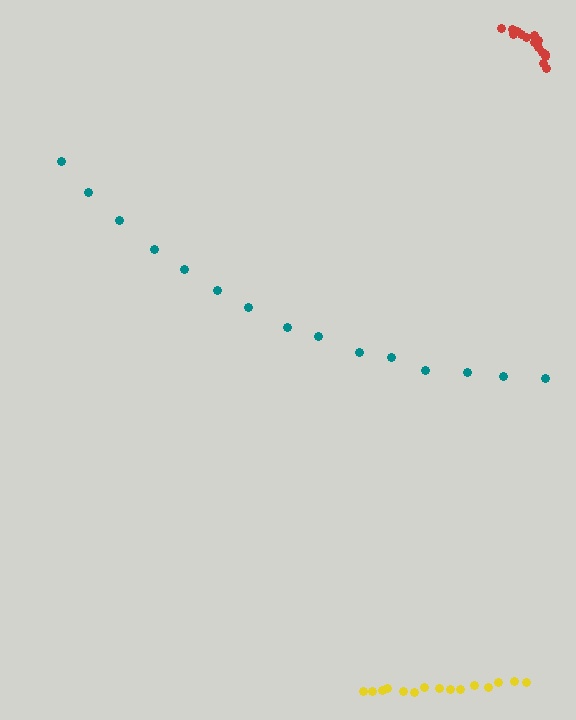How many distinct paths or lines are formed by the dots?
There are 3 distinct paths.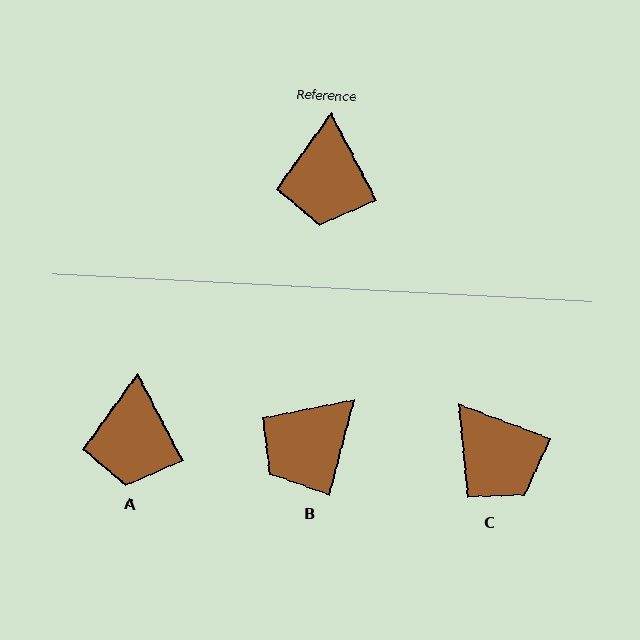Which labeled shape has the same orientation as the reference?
A.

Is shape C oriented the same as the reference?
No, it is off by about 41 degrees.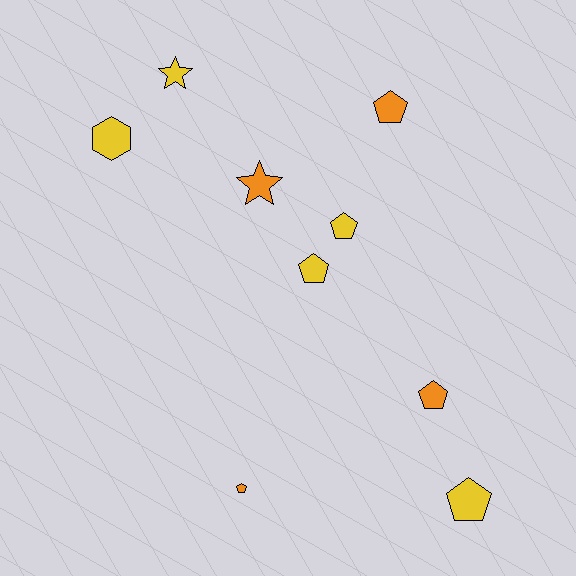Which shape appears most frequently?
Pentagon, with 6 objects.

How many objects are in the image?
There are 9 objects.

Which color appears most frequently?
Yellow, with 5 objects.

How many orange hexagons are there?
There are no orange hexagons.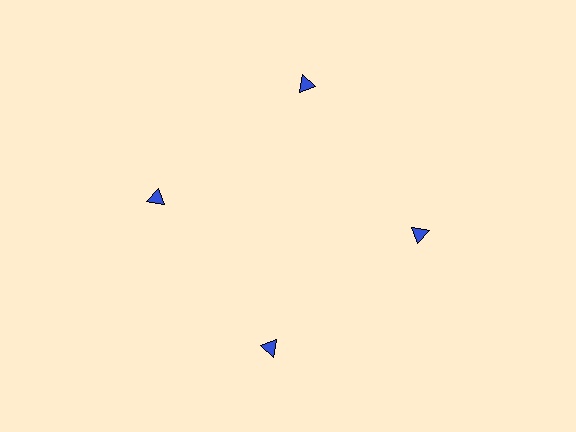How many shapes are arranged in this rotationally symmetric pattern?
There are 4 shapes, arranged in 4 groups of 1.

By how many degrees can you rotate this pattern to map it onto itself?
The pattern maps onto itself every 90 degrees of rotation.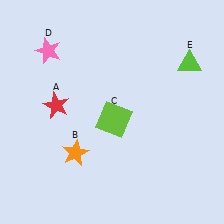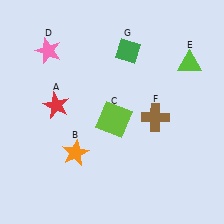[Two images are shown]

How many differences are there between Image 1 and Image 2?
There are 2 differences between the two images.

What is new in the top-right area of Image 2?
A green diamond (G) was added in the top-right area of Image 2.